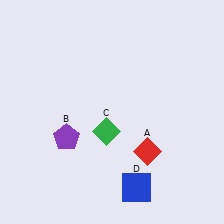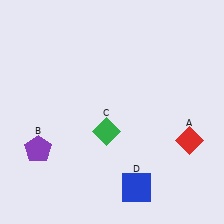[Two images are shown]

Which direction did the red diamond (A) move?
The red diamond (A) moved right.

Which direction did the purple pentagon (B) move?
The purple pentagon (B) moved left.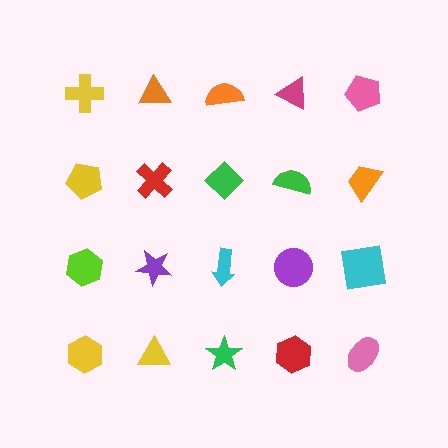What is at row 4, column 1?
A yellow hexagon.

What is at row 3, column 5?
A cyan square.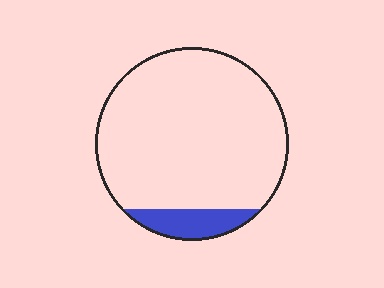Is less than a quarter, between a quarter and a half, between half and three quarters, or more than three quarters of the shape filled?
Less than a quarter.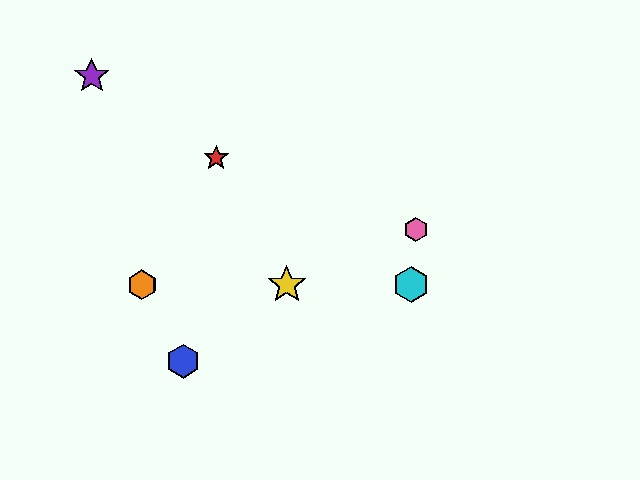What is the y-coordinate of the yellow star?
The yellow star is at y≈285.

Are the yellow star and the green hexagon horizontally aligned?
Yes, both are at y≈285.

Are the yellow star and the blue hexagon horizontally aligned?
No, the yellow star is at y≈285 and the blue hexagon is at y≈361.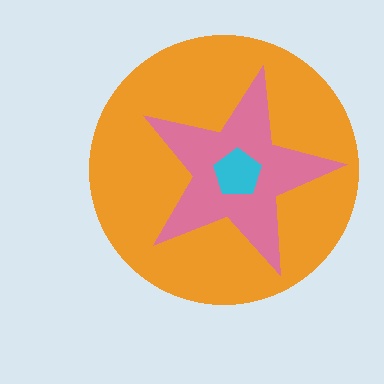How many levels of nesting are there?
3.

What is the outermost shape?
The orange circle.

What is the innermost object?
The cyan pentagon.